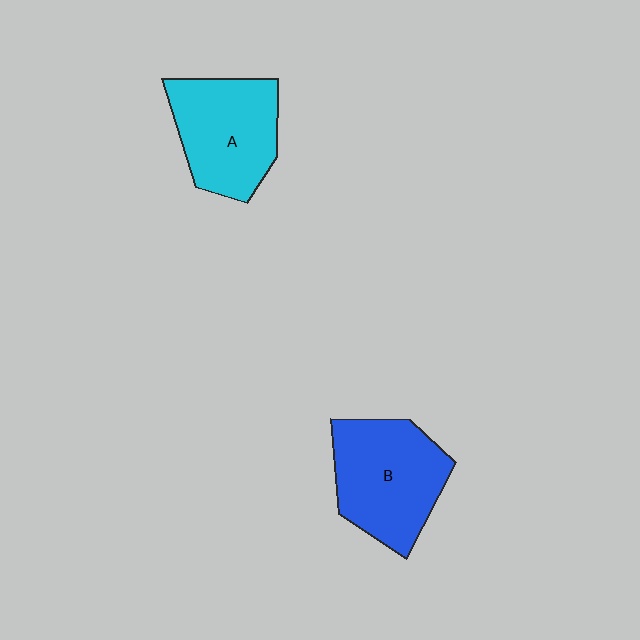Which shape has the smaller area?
Shape A (cyan).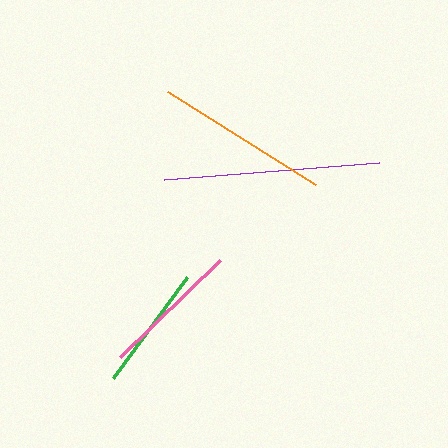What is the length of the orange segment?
The orange segment is approximately 175 pixels long.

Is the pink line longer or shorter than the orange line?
The orange line is longer than the pink line.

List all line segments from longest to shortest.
From longest to shortest: purple, orange, pink, green.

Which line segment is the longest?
The purple line is the longest at approximately 216 pixels.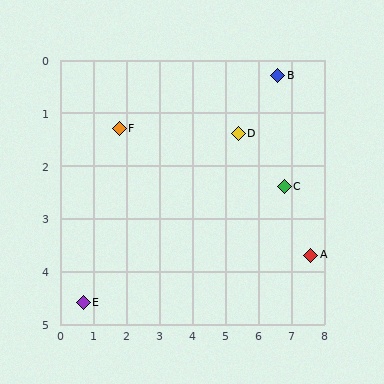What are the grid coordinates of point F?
Point F is at approximately (1.8, 1.3).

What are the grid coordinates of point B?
Point B is at approximately (6.6, 0.3).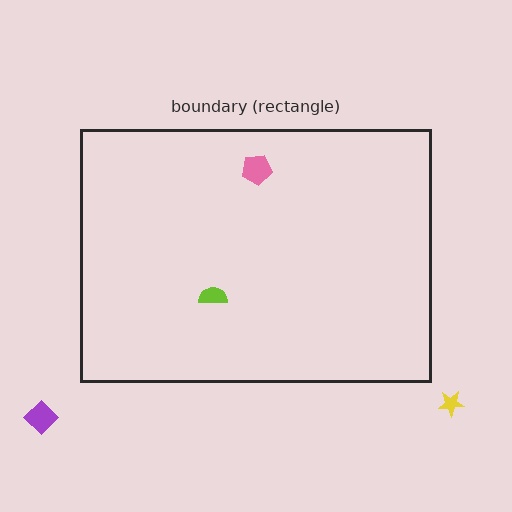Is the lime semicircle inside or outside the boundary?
Inside.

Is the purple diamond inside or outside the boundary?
Outside.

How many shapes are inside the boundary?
2 inside, 2 outside.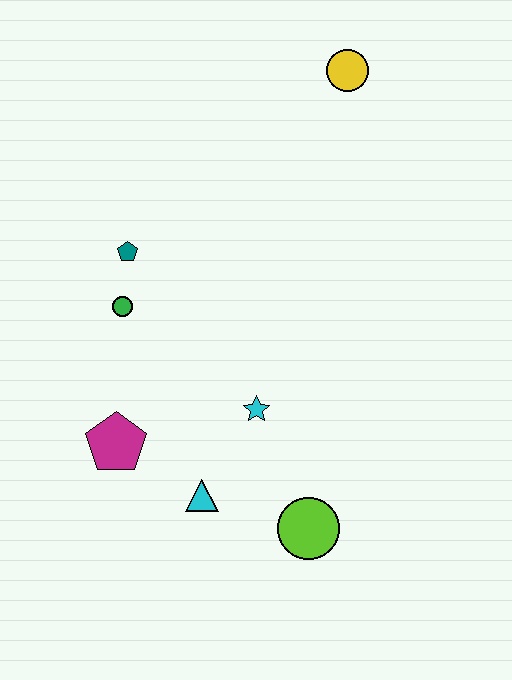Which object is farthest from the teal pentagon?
The lime circle is farthest from the teal pentagon.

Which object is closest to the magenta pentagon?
The cyan triangle is closest to the magenta pentagon.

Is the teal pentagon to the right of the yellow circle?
No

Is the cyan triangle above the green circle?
No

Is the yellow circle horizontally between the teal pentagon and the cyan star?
No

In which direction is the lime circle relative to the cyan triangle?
The lime circle is to the right of the cyan triangle.